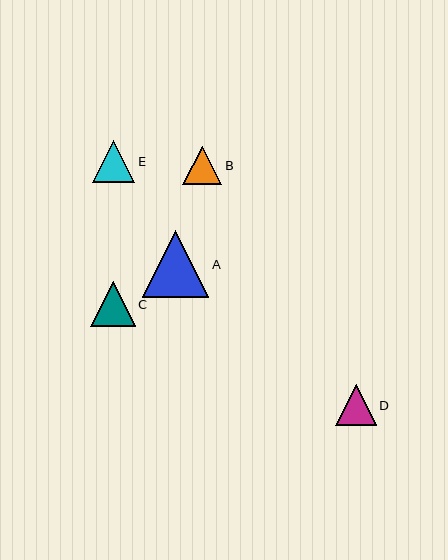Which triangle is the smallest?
Triangle B is the smallest with a size of approximately 39 pixels.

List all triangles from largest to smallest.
From largest to smallest: A, C, E, D, B.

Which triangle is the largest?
Triangle A is the largest with a size of approximately 67 pixels.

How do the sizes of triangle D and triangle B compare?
Triangle D and triangle B are approximately the same size.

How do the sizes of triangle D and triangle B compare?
Triangle D and triangle B are approximately the same size.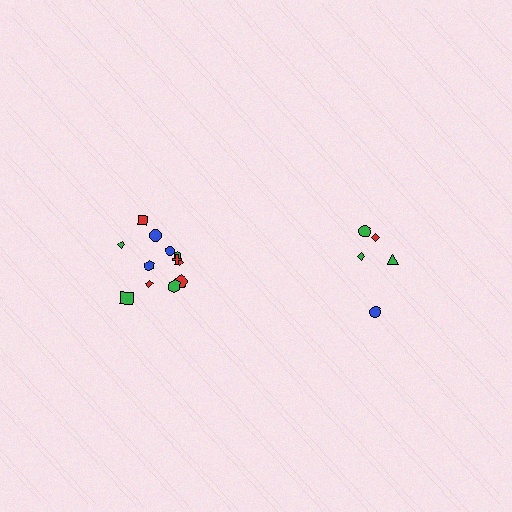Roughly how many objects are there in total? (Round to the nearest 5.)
Roughly 15 objects in total.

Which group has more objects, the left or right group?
The left group.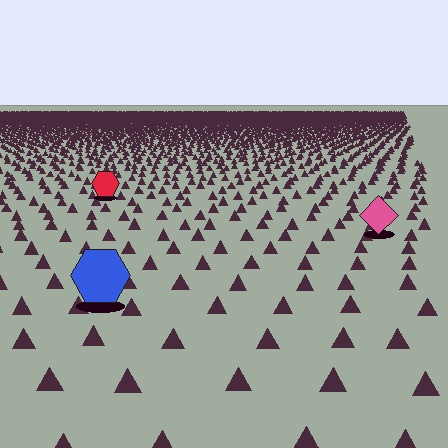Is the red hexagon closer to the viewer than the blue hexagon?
No. The blue hexagon is closer — you can tell from the texture gradient: the ground texture is coarser near it.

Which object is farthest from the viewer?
The red hexagon is farthest from the viewer. It appears smaller and the ground texture around it is denser.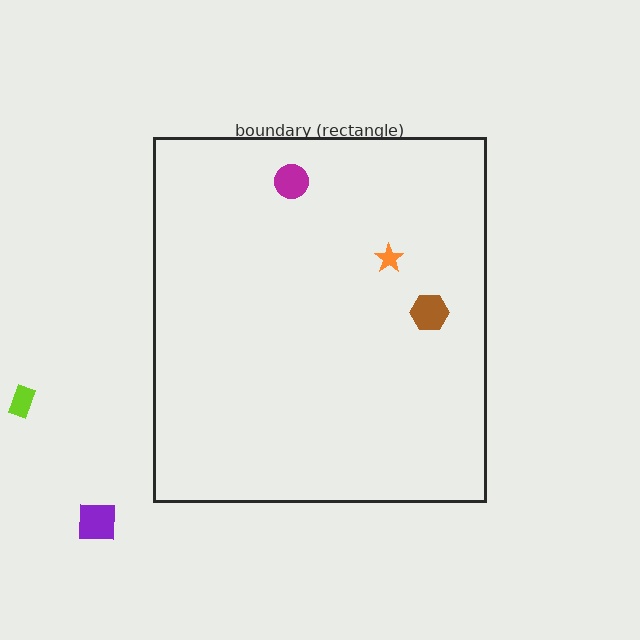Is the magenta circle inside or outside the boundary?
Inside.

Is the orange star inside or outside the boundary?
Inside.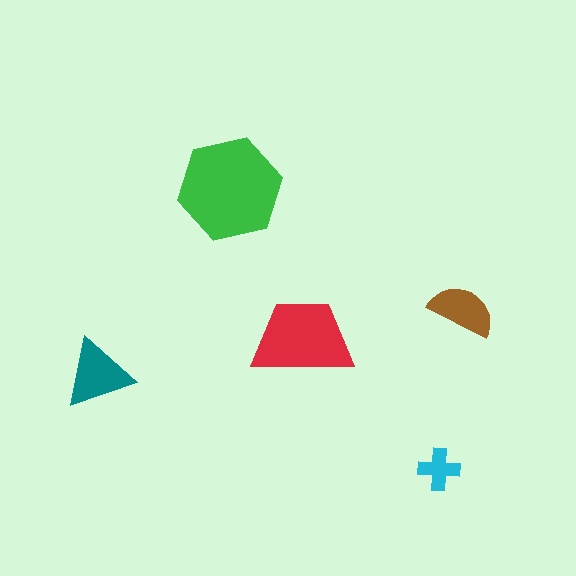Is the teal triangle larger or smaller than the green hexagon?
Smaller.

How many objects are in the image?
There are 5 objects in the image.